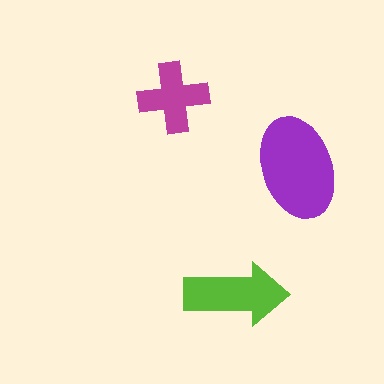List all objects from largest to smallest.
The purple ellipse, the lime arrow, the magenta cross.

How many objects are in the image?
There are 3 objects in the image.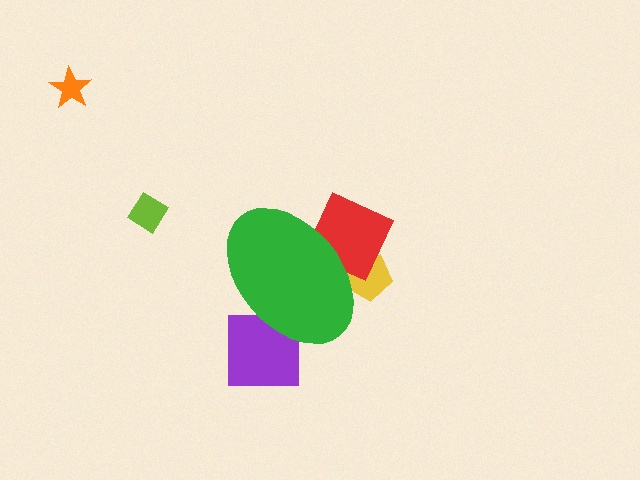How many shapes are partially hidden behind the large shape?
3 shapes are partially hidden.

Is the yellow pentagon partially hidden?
Yes, the yellow pentagon is partially hidden behind the green ellipse.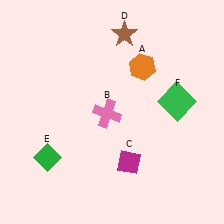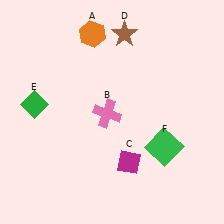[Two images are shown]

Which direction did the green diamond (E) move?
The green diamond (E) moved up.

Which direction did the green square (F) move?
The green square (F) moved down.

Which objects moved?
The objects that moved are: the orange hexagon (A), the green diamond (E), the green square (F).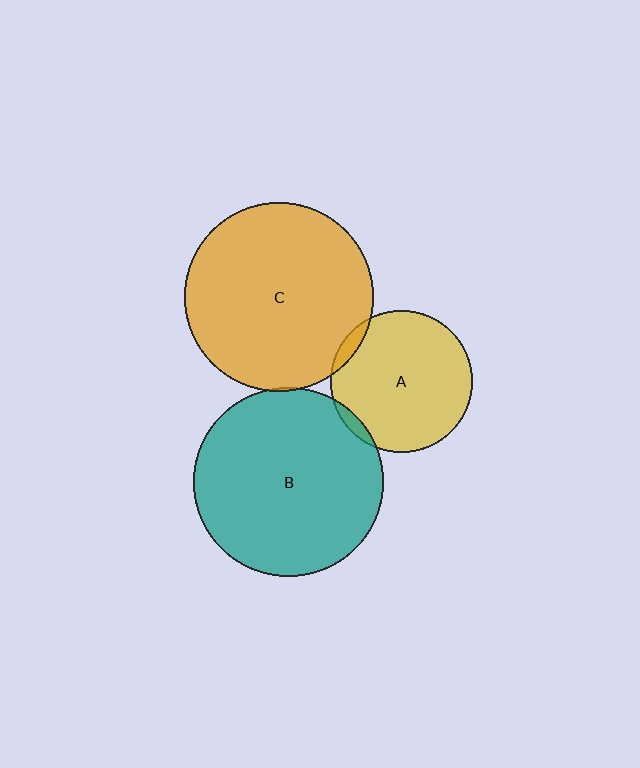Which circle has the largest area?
Circle B (teal).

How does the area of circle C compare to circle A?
Approximately 1.8 times.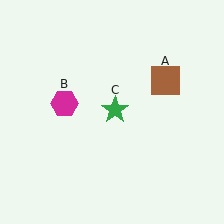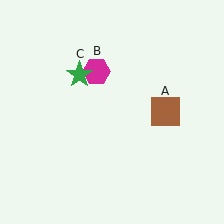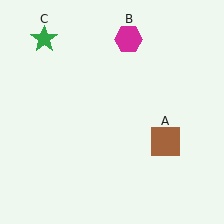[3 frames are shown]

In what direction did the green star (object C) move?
The green star (object C) moved up and to the left.